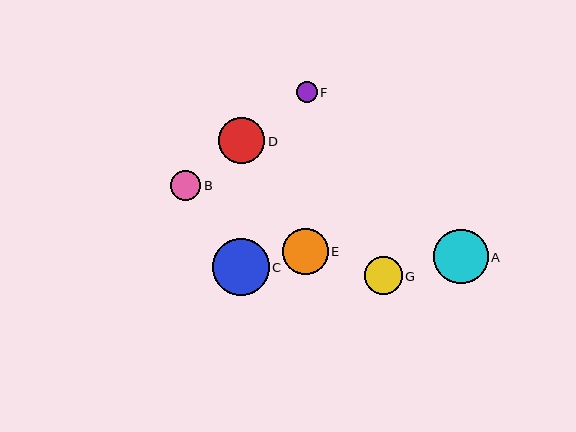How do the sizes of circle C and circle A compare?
Circle C and circle A are approximately the same size.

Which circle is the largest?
Circle C is the largest with a size of approximately 57 pixels.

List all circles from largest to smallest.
From largest to smallest: C, A, D, E, G, B, F.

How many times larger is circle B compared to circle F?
Circle B is approximately 1.4 times the size of circle F.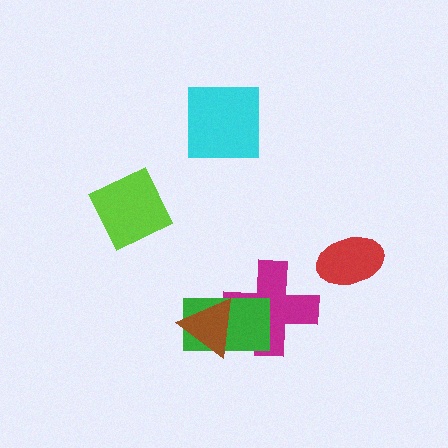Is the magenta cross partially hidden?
Yes, it is partially covered by another shape.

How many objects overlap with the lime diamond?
0 objects overlap with the lime diamond.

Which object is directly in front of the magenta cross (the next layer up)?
The green rectangle is directly in front of the magenta cross.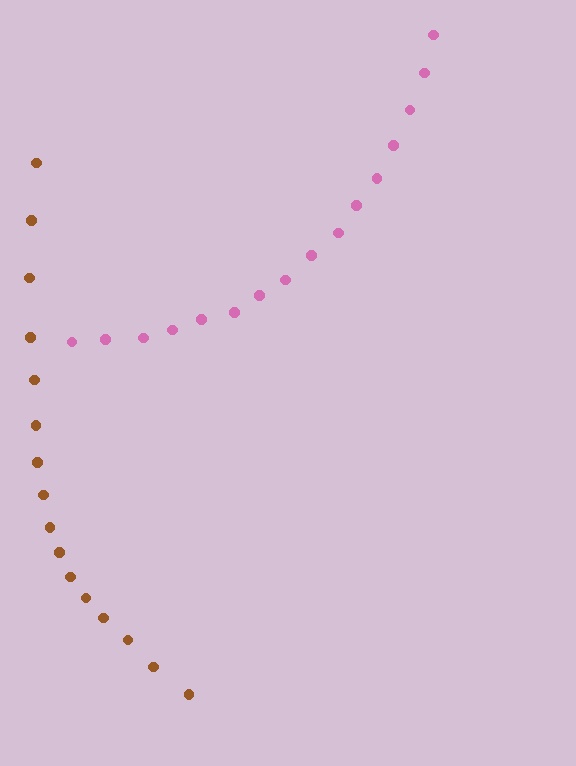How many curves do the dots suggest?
There are 2 distinct paths.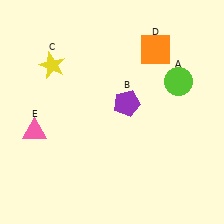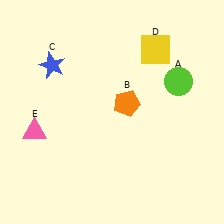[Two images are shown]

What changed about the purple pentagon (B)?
In Image 1, B is purple. In Image 2, it changed to orange.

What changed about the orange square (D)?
In Image 1, D is orange. In Image 2, it changed to yellow.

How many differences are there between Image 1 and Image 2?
There are 3 differences between the two images.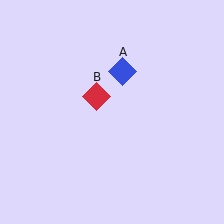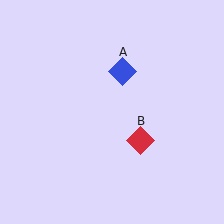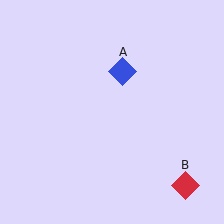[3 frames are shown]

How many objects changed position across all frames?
1 object changed position: red diamond (object B).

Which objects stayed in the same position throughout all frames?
Blue diamond (object A) remained stationary.